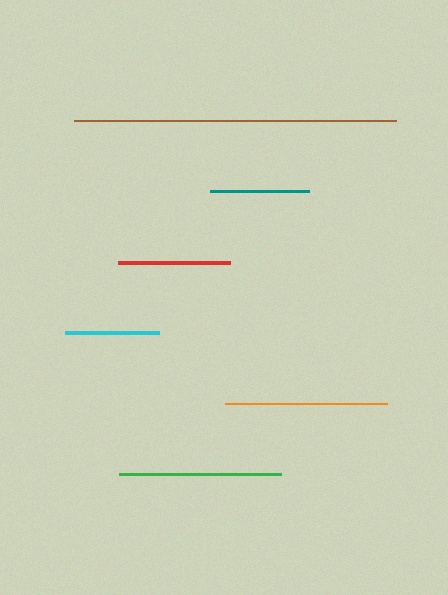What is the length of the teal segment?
The teal segment is approximately 99 pixels long.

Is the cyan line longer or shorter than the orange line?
The orange line is longer than the cyan line.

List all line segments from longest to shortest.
From longest to shortest: brown, green, orange, red, teal, cyan.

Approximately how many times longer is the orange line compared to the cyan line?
The orange line is approximately 1.7 times the length of the cyan line.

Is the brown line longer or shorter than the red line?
The brown line is longer than the red line.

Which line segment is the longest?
The brown line is the longest at approximately 322 pixels.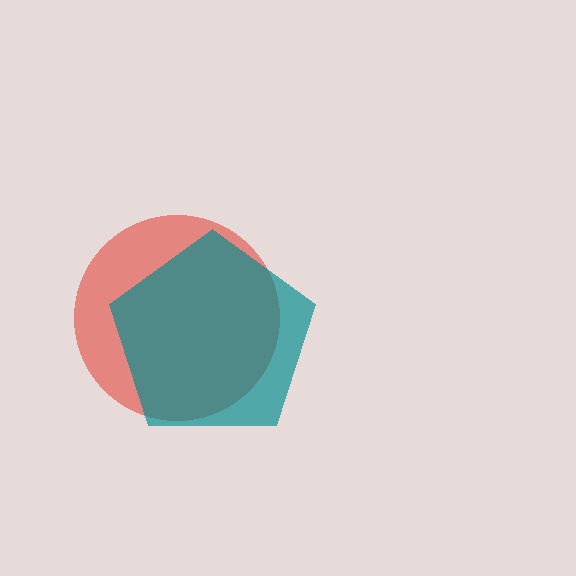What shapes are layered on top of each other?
The layered shapes are: a red circle, a teal pentagon.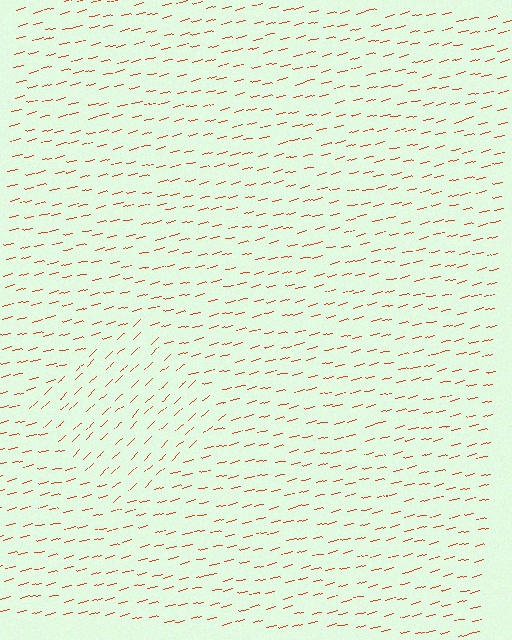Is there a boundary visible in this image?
Yes, there is a texture boundary formed by a change in line orientation.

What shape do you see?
I see a diamond.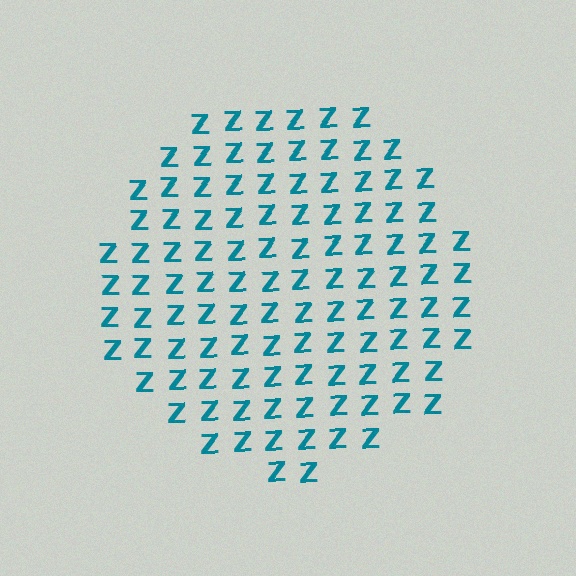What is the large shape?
The large shape is a circle.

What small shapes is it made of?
It is made of small letter Z's.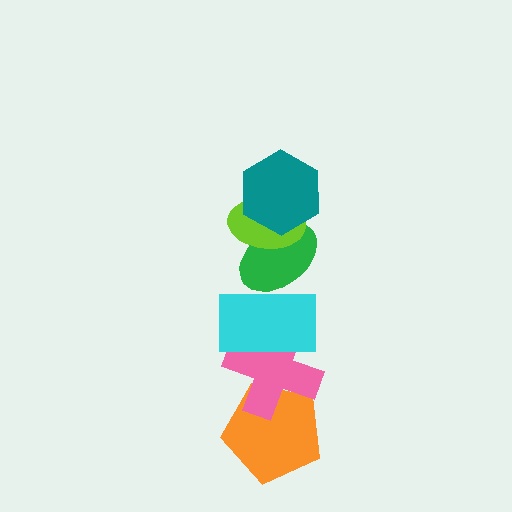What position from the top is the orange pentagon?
The orange pentagon is 6th from the top.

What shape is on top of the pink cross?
The cyan rectangle is on top of the pink cross.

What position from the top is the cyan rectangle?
The cyan rectangle is 4th from the top.